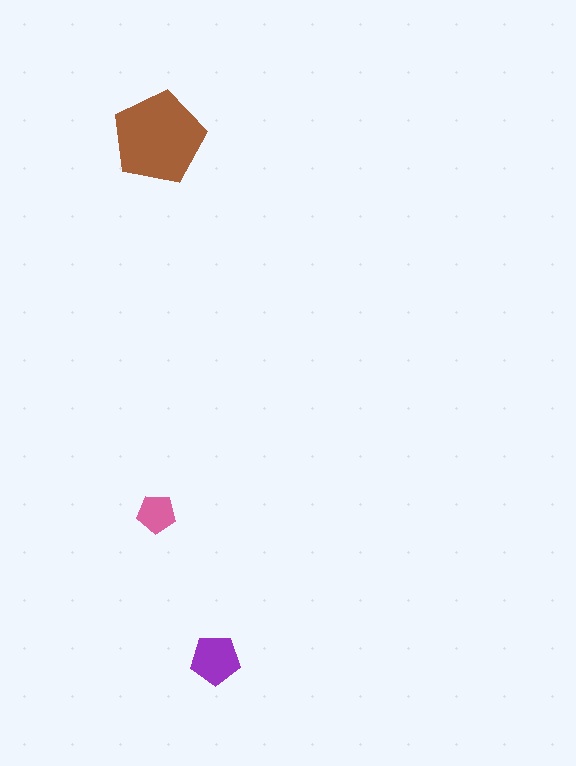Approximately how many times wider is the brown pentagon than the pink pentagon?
About 2.5 times wider.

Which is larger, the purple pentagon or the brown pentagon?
The brown one.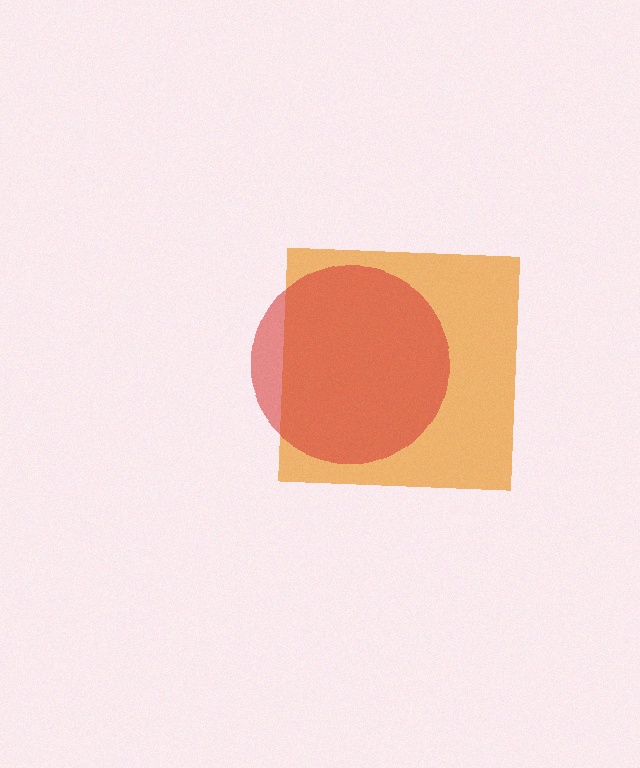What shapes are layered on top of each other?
The layered shapes are: an orange square, a red circle.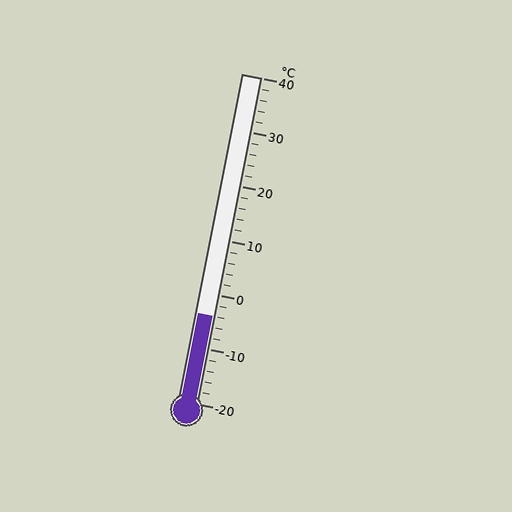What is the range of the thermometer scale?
The thermometer scale ranges from -20°C to 40°C.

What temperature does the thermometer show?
The thermometer shows approximately -4°C.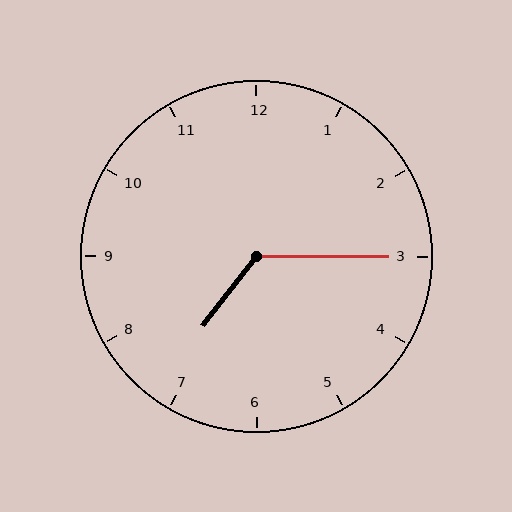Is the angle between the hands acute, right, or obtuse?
It is obtuse.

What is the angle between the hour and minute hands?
Approximately 128 degrees.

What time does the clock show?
7:15.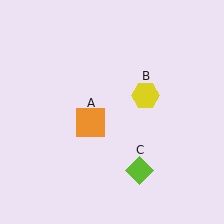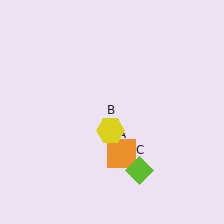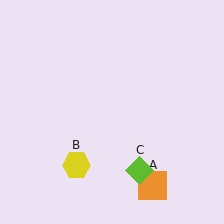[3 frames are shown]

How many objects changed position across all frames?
2 objects changed position: orange square (object A), yellow hexagon (object B).